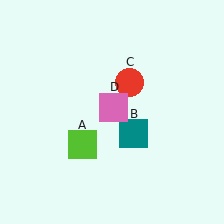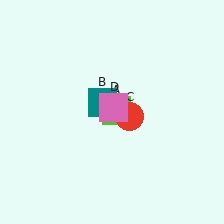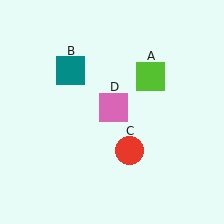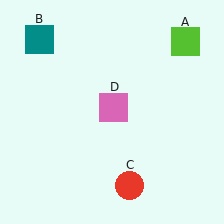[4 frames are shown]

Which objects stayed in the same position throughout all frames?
Pink square (object D) remained stationary.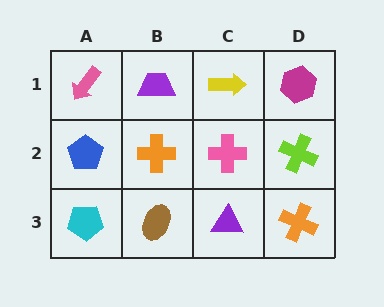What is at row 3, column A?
A cyan pentagon.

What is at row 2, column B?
An orange cross.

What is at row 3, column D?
An orange cross.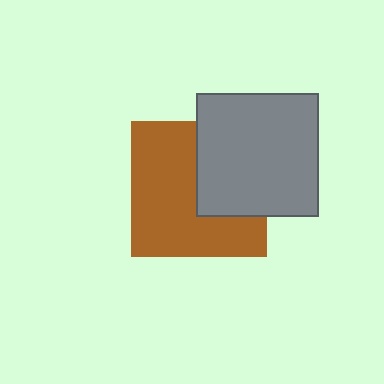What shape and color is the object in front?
The object in front is a gray square.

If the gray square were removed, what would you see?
You would see the complete brown square.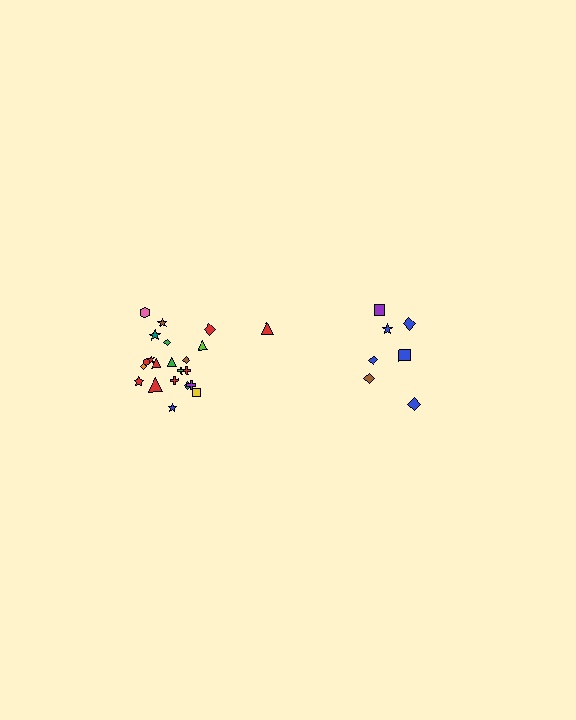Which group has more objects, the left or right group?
The left group.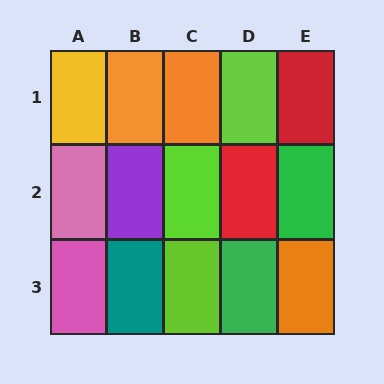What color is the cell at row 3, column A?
Pink.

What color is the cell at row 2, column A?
Pink.